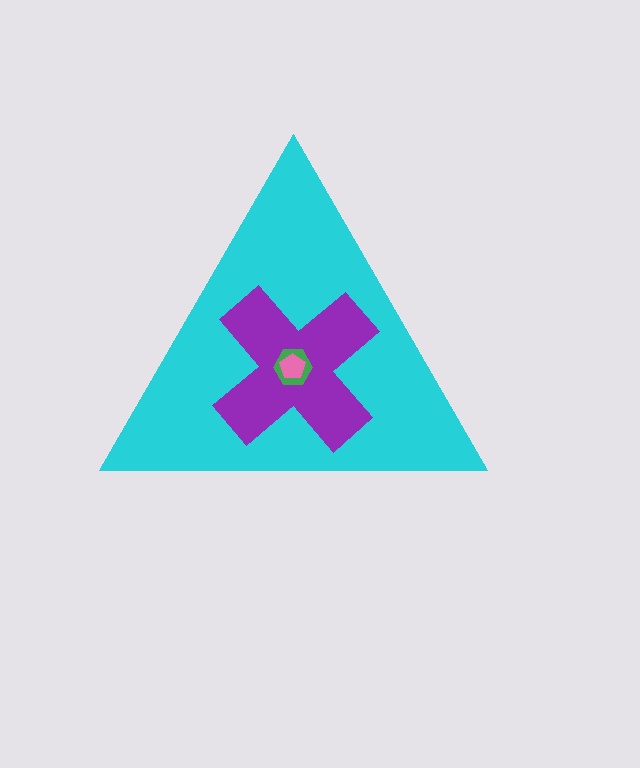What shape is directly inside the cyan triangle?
The purple cross.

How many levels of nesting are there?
4.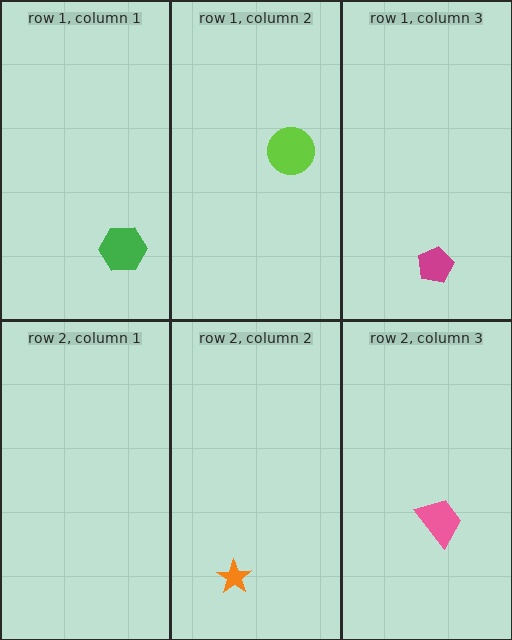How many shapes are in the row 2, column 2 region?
1.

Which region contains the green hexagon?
The row 1, column 1 region.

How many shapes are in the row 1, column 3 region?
1.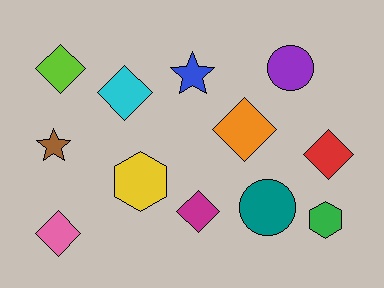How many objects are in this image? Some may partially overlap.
There are 12 objects.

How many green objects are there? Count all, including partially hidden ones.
There is 1 green object.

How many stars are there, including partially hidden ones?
There are 2 stars.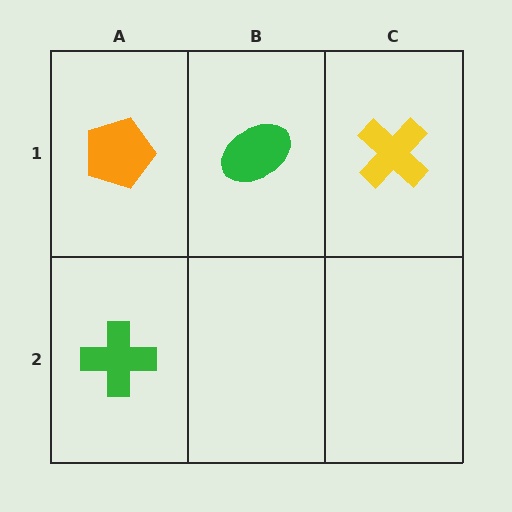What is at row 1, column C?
A yellow cross.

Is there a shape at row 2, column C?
No, that cell is empty.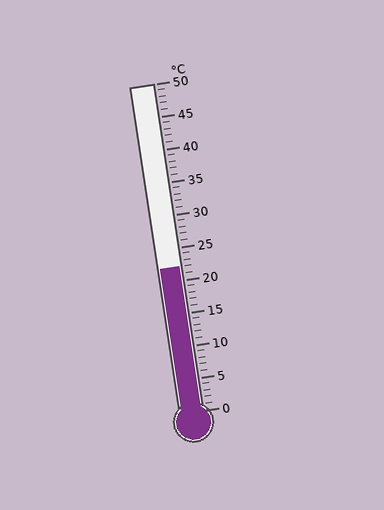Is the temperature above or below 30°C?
The temperature is below 30°C.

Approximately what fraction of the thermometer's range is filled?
The thermometer is filled to approximately 45% of its range.